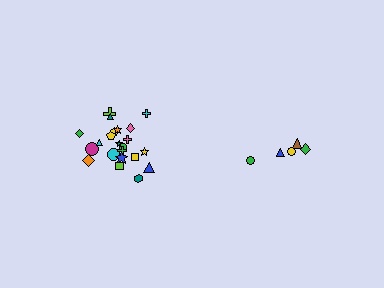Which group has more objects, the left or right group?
The left group.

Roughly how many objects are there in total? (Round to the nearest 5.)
Roughly 25 objects in total.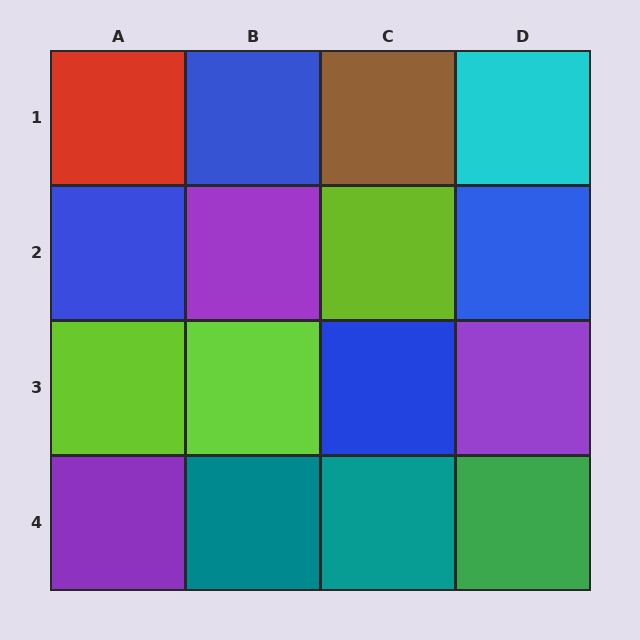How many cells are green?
1 cell is green.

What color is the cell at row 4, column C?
Teal.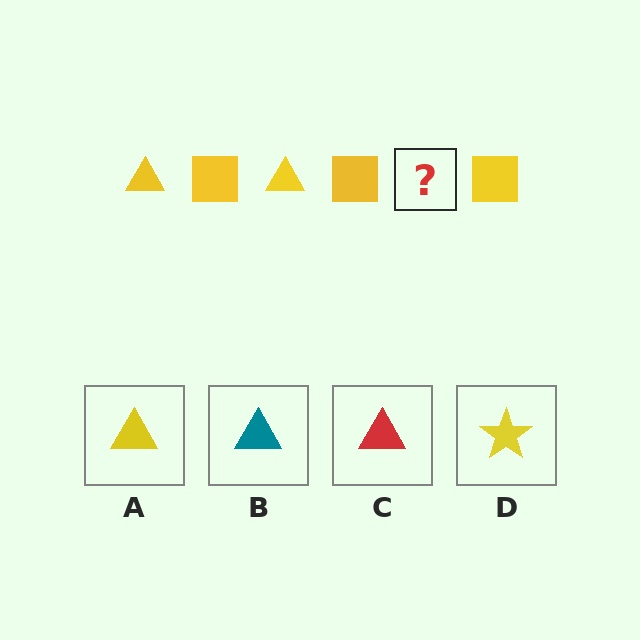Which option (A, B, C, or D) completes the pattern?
A.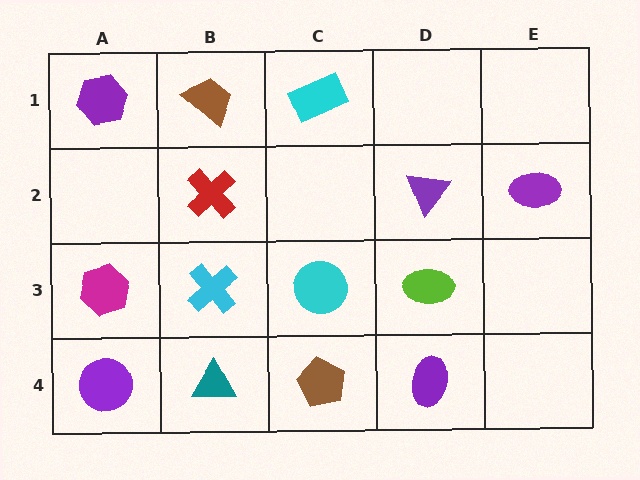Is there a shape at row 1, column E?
No, that cell is empty.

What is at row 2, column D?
A purple triangle.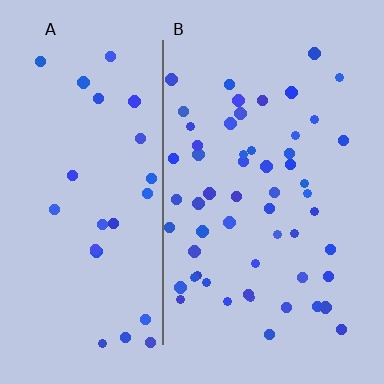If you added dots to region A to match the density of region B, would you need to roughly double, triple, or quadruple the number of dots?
Approximately double.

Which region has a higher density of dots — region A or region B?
B (the right).